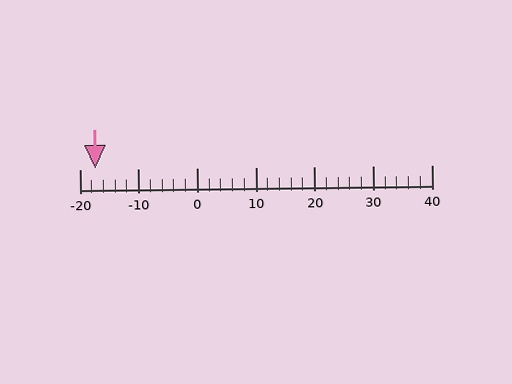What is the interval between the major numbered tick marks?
The major tick marks are spaced 10 units apart.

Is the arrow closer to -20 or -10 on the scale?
The arrow is closer to -20.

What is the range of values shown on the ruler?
The ruler shows values from -20 to 40.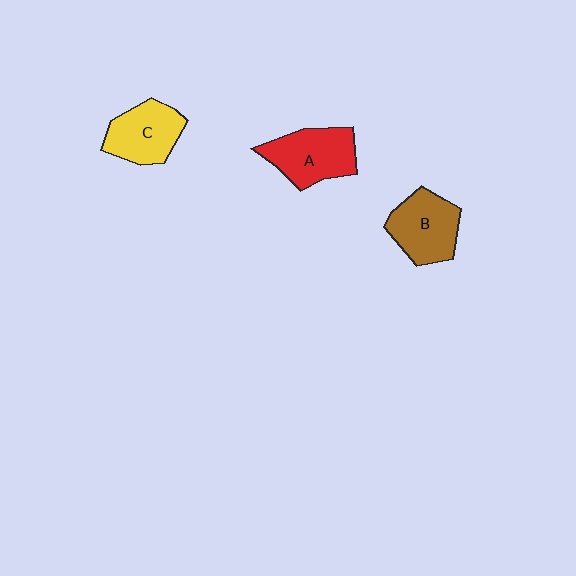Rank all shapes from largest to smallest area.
From largest to smallest: A (red), B (brown), C (yellow).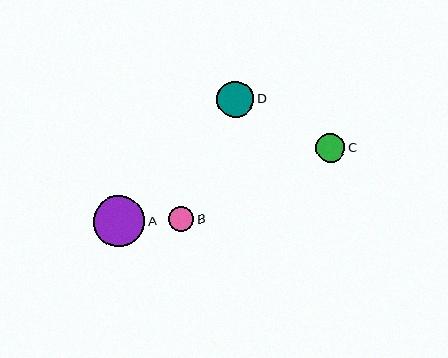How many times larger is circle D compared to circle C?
Circle D is approximately 1.3 times the size of circle C.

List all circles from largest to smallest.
From largest to smallest: A, D, C, B.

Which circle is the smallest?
Circle B is the smallest with a size of approximately 25 pixels.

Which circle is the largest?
Circle A is the largest with a size of approximately 51 pixels.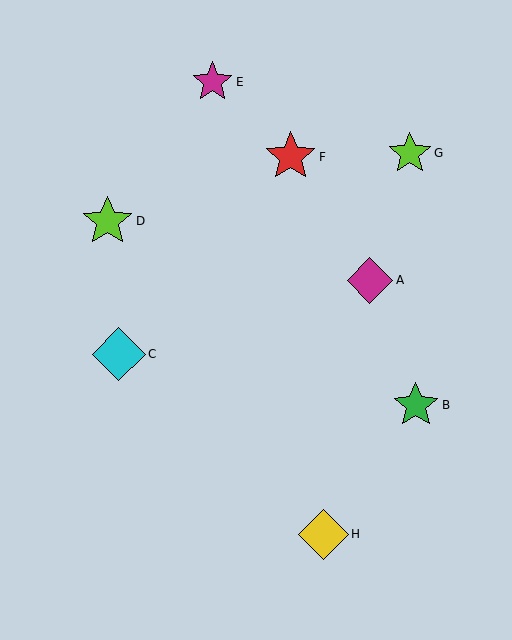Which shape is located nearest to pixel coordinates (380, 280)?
The magenta diamond (labeled A) at (370, 280) is nearest to that location.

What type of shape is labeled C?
Shape C is a cyan diamond.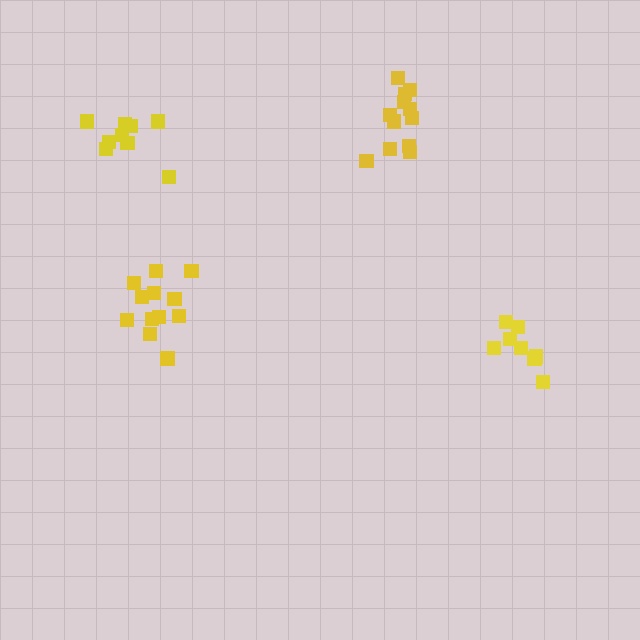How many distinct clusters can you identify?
There are 4 distinct clusters.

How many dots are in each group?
Group 1: 12 dots, Group 2: 9 dots, Group 3: 12 dots, Group 4: 8 dots (41 total).